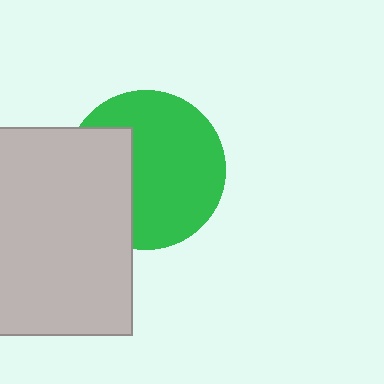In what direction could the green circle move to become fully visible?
The green circle could move right. That would shift it out from behind the light gray rectangle entirely.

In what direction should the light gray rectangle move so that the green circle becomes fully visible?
The light gray rectangle should move left. That is the shortest direction to clear the overlap and leave the green circle fully visible.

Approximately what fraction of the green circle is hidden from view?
Roughly 34% of the green circle is hidden behind the light gray rectangle.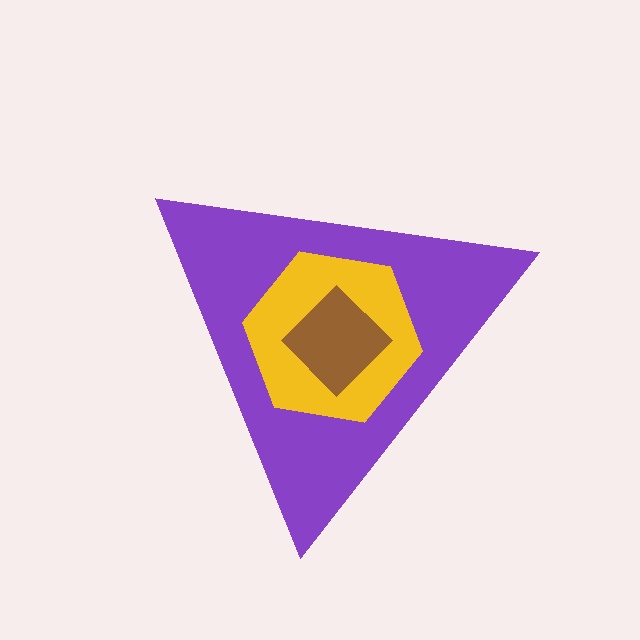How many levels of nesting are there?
3.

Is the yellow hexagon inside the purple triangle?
Yes.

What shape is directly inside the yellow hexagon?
The brown diamond.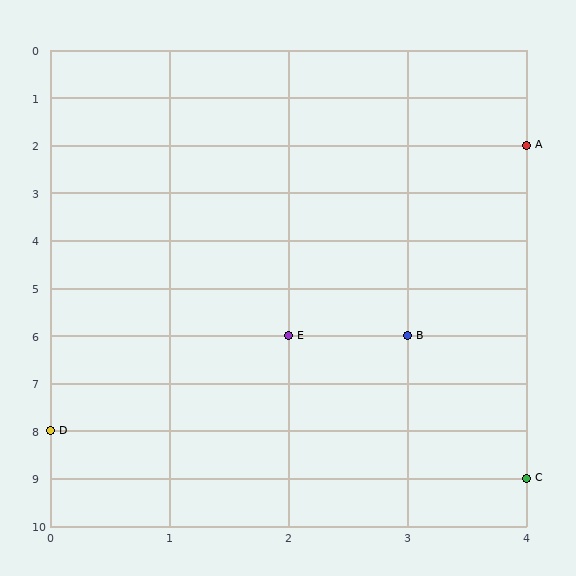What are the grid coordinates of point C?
Point C is at grid coordinates (4, 9).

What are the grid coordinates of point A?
Point A is at grid coordinates (4, 2).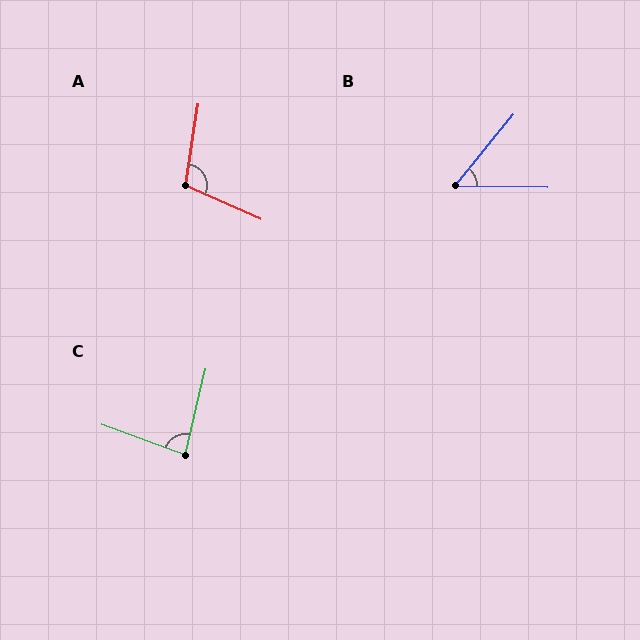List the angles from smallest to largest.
B (52°), C (83°), A (106°).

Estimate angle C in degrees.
Approximately 83 degrees.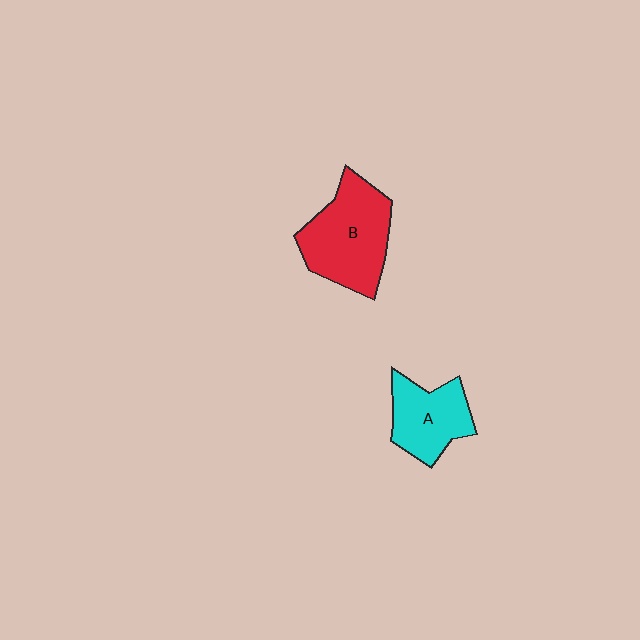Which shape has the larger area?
Shape B (red).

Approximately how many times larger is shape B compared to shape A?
Approximately 1.4 times.